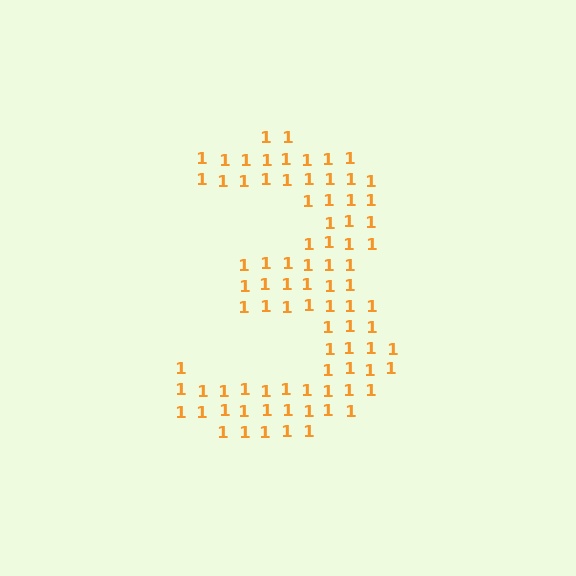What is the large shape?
The large shape is the digit 3.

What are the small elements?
The small elements are digit 1's.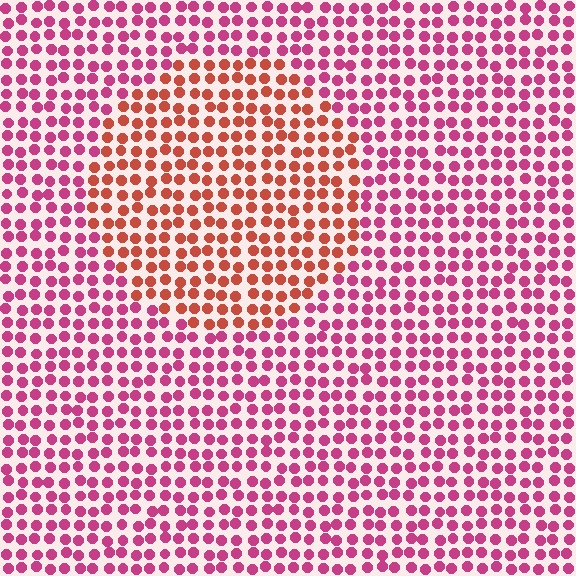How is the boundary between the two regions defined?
The boundary is defined purely by a slight shift in hue (about 39 degrees). Spacing, size, and orientation are identical on both sides.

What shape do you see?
I see a circle.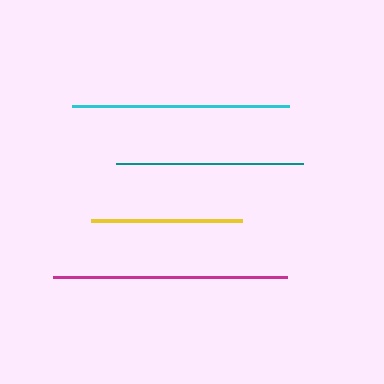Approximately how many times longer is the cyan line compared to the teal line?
The cyan line is approximately 1.2 times the length of the teal line.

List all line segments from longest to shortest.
From longest to shortest: magenta, cyan, teal, yellow.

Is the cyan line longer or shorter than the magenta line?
The magenta line is longer than the cyan line.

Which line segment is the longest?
The magenta line is the longest at approximately 234 pixels.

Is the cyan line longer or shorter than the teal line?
The cyan line is longer than the teal line.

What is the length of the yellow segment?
The yellow segment is approximately 150 pixels long.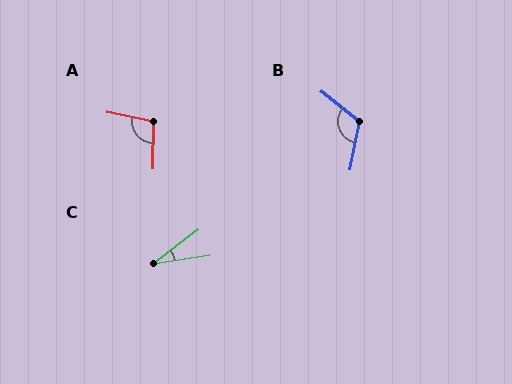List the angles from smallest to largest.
C (29°), A (101°), B (117°).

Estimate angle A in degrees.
Approximately 101 degrees.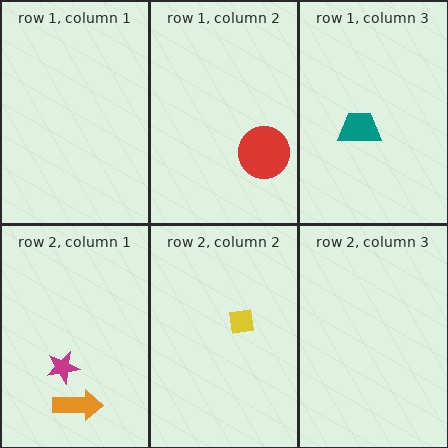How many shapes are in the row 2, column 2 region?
1.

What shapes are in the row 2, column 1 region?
The orange arrow, the magenta star.